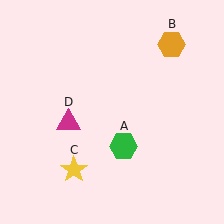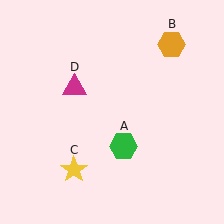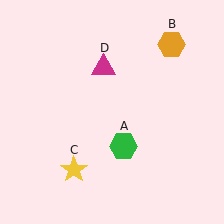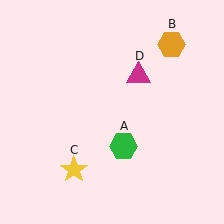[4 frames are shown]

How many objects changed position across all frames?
1 object changed position: magenta triangle (object D).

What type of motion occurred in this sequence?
The magenta triangle (object D) rotated clockwise around the center of the scene.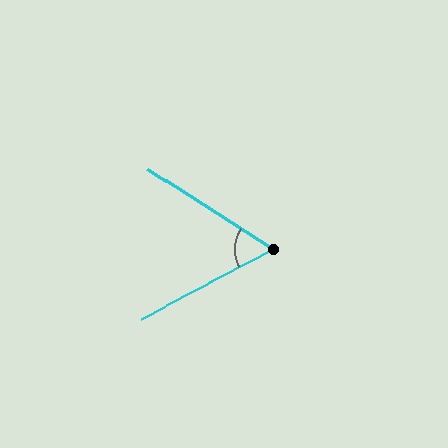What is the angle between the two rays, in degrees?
Approximately 60 degrees.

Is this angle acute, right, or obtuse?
It is acute.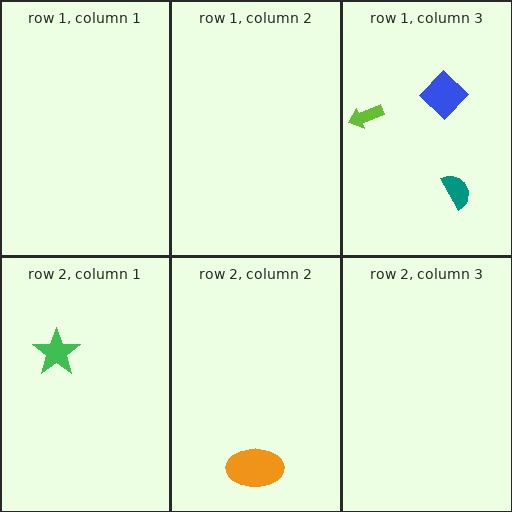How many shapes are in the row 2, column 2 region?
1.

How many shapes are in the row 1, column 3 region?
3.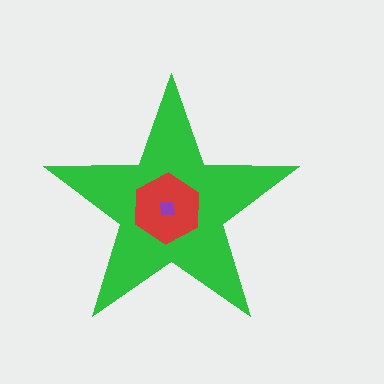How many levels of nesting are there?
3.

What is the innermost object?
The purple square.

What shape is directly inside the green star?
The red hexagon.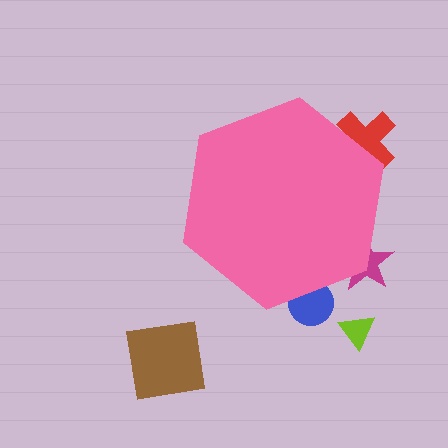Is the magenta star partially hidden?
Yes, the magenta star is partially hidden behind the pink hexagon.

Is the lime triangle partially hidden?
No, the lime triangle is fully visible.